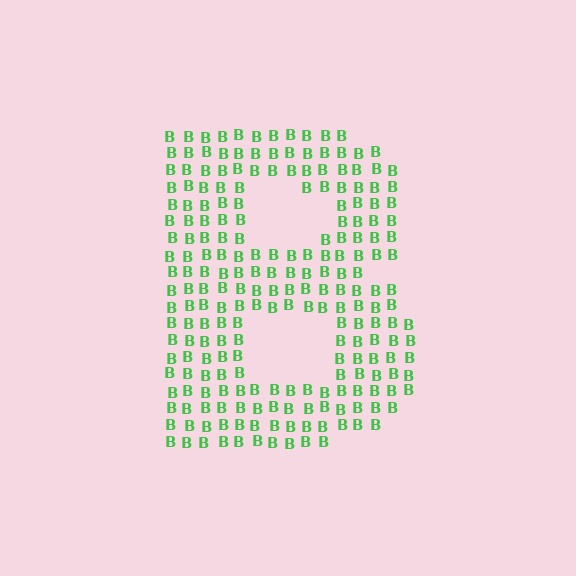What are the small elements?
The small elements are letter B's.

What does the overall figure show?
The overall figure shows the letter B.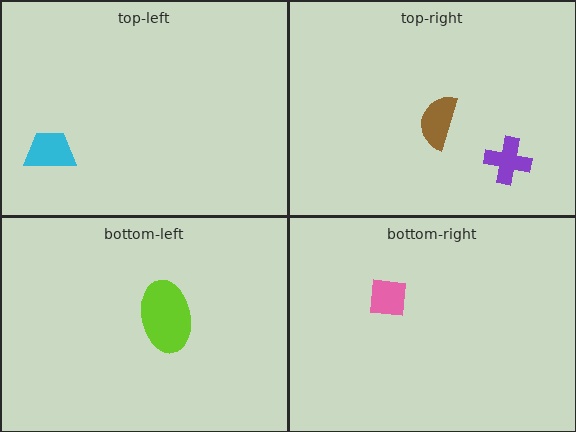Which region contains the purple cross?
The top-right region.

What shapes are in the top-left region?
The cyan trapezoid.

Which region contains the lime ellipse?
The bottom-left region.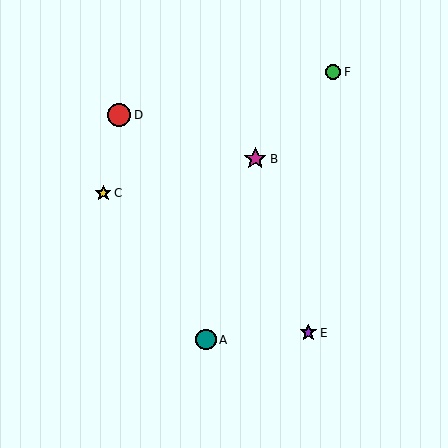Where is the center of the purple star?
The center of the purple star is at (308, 333).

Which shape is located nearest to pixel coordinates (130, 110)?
The red circle (labeled D) at (119, 115) is nearest to that location.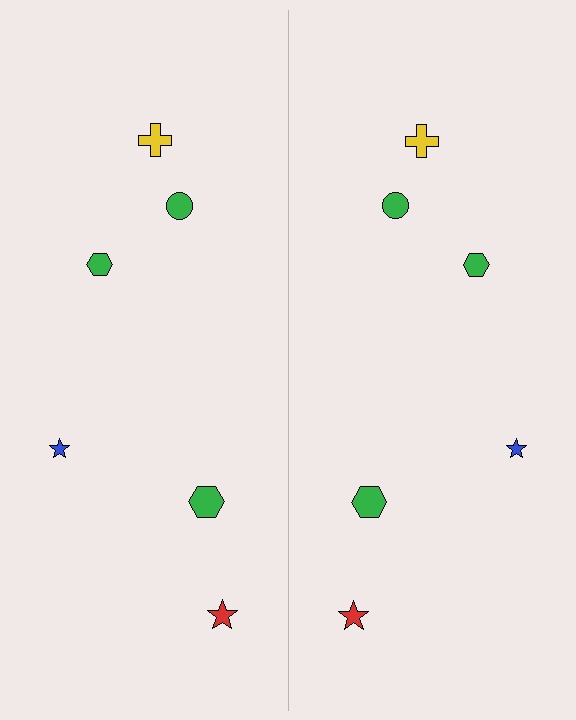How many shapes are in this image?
There are 12 shapes in this image.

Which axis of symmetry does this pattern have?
The pattern has a vertical axis of symmetry running through the center of the image.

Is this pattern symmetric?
Yes, this pattern has bilateral (reflection) symmetry.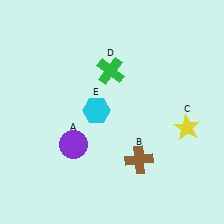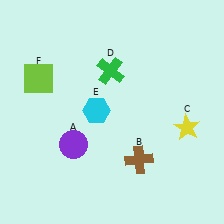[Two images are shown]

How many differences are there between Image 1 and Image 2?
There is 1 difference between the two images.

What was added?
A lime square (F) was added in Image 2.